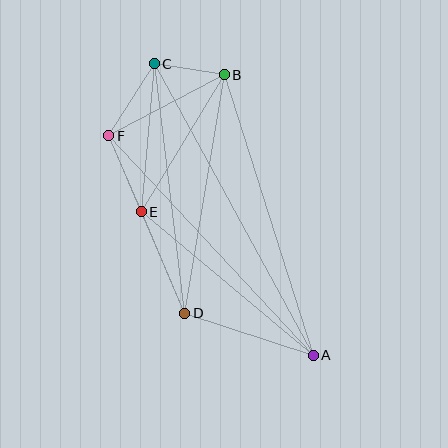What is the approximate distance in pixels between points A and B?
The distance between A and B is approximately 294 pixels.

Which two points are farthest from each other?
Points A and C are farthest from each other.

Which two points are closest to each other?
Points B and C are closest to each other.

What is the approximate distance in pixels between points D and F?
The distance between D and F is approximately 193 pixels.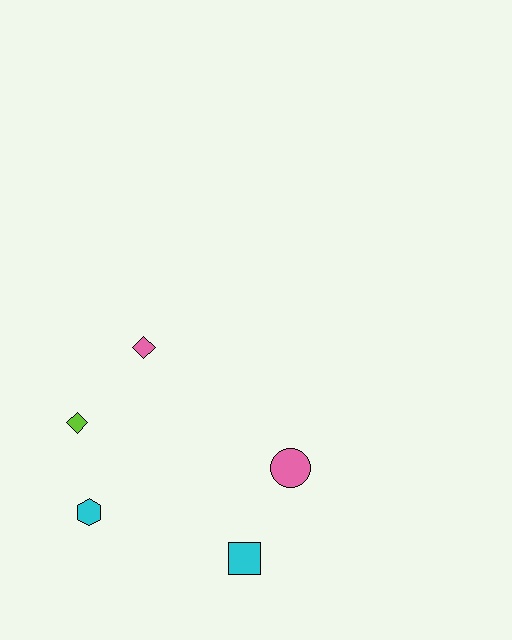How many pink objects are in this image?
There are 2 pink objects.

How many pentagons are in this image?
There are no pentagons.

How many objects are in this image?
There are 5 objects.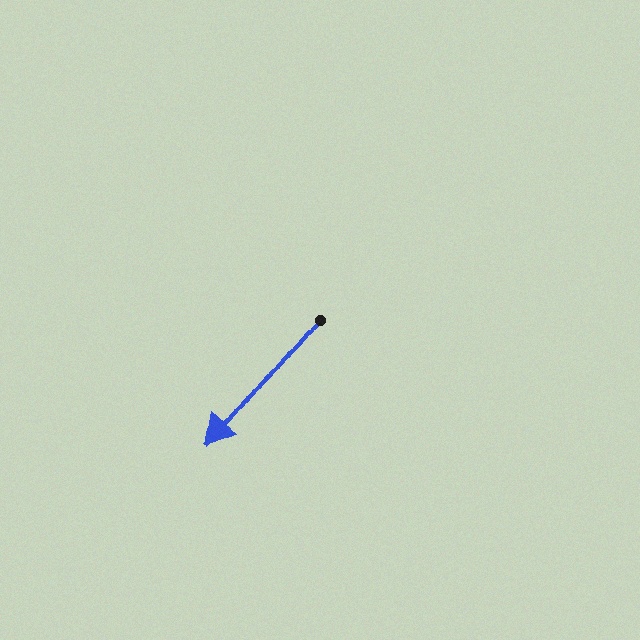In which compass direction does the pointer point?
Southwest.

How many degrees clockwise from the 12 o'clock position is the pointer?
Approximately 220 degrees.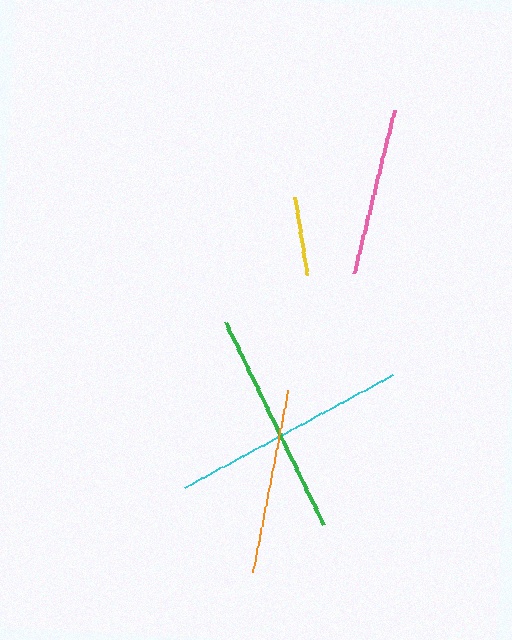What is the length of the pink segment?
The pink segment is approximately 168 pixels long.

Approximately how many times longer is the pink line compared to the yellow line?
The pink line is approximately 2.1 times the length of the yellow line.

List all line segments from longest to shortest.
From longest to shortest: cyan, green, orange, pink, yellow.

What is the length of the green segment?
The green segment is approximately 225 pixels long.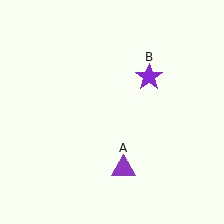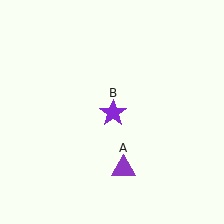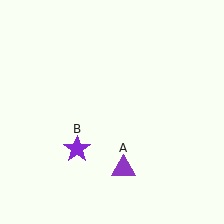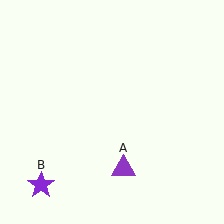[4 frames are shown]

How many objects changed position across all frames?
1 object changed position: purple star (object B).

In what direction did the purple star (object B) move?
The purple star (object B) moved down and to the left.